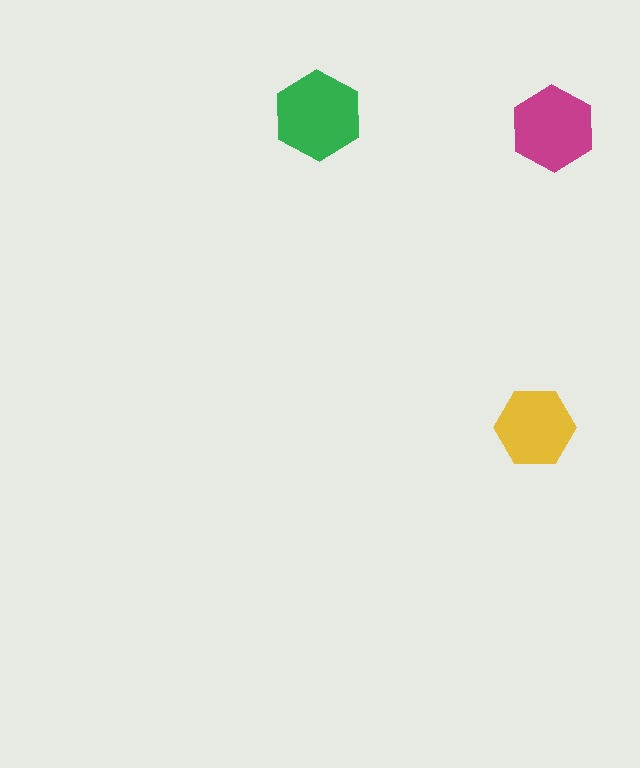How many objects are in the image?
There are 3 objects in the image.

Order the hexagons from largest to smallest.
the green one, the magenta one, the yellow one.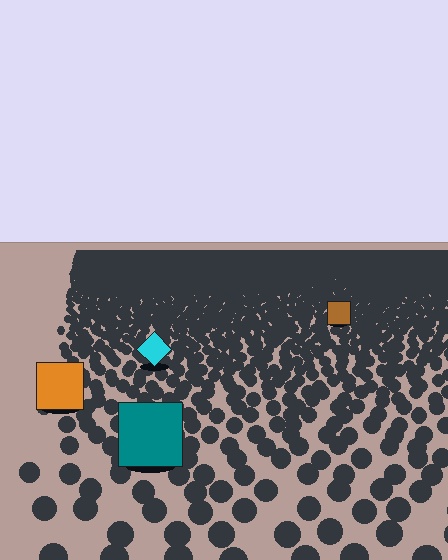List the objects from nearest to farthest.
From nearest to farthest: the teal square, the orange square, the cyan diamond, the brown square.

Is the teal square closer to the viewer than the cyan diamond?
Yes. The teal square is closer — you can tell from the texture gradient: the ground texture is coarser near it.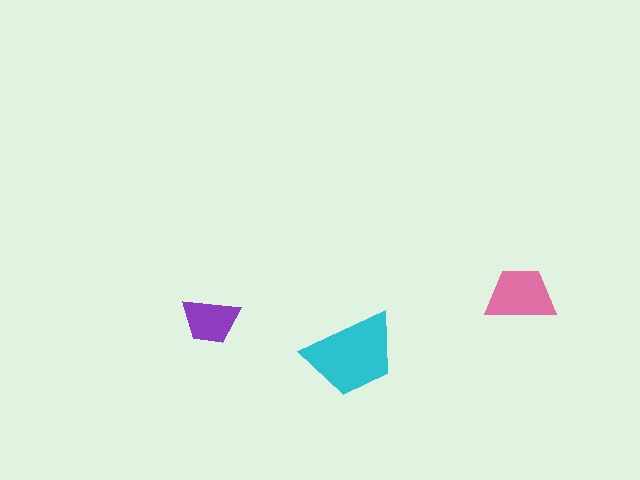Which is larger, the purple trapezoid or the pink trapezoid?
The pink one.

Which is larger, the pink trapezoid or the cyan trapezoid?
The cyan one.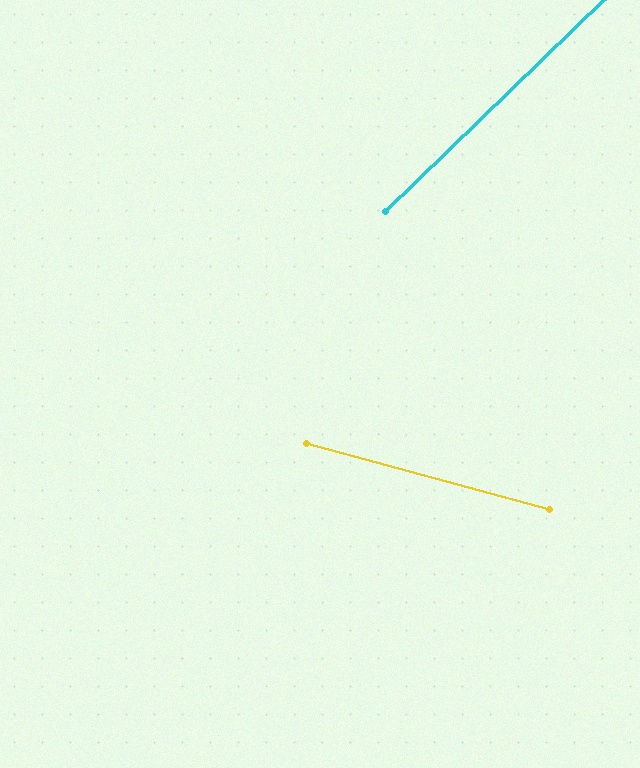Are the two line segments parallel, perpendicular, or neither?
Neither parallel nor perpendicular — they differ by about 60°.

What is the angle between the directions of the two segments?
Approximately 60 degrees.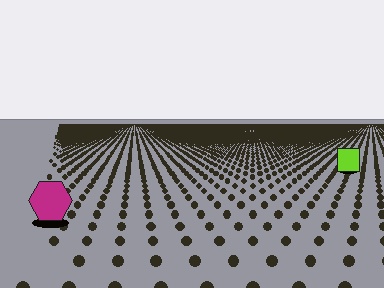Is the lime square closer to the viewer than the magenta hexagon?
No. The magenta hexagon is closer — you can tell from the texture gradient: the ground texture is coarser near it.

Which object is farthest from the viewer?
The lime square is farthest from the viewer. It appears smaller and the ground texture around it is denser.